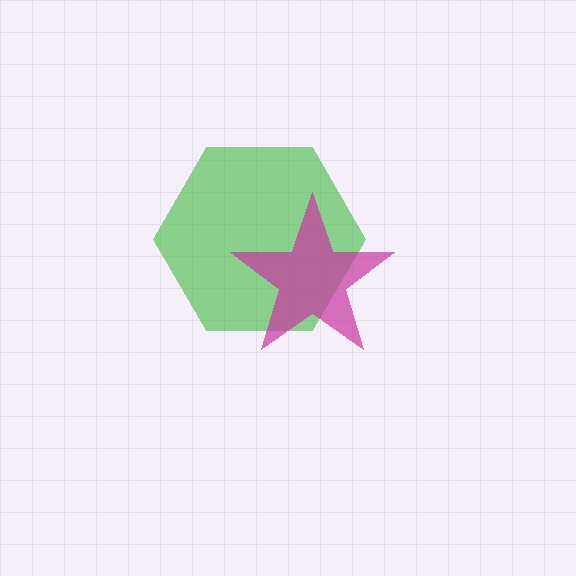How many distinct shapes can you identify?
There are 2 distinct shapes: a green hexagon, a magenta star.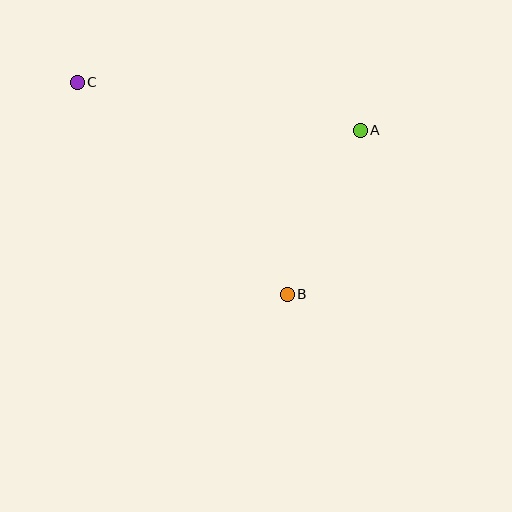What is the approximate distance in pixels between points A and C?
The distance between A and C is approximately 287 pixels.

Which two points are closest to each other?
Points A and B are closest to each other.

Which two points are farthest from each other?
Points B and C are farthest from each other.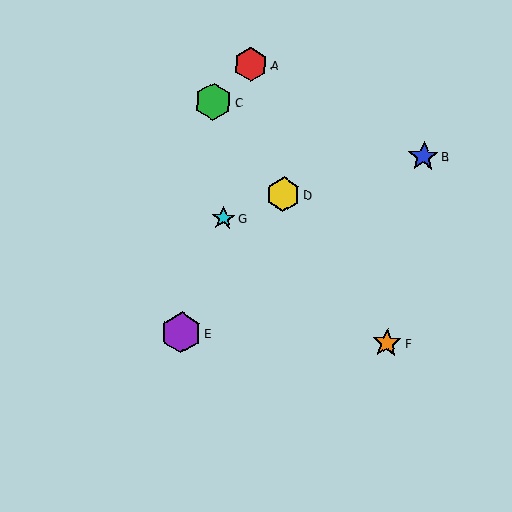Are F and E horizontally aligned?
Yes, both are at y≈343.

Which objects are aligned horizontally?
Objects E, F are aligned horizontally.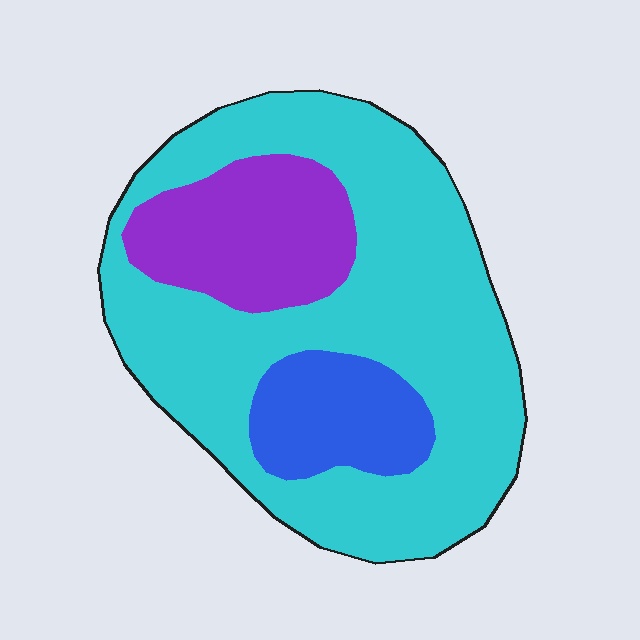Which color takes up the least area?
Blue, at roughly 15%.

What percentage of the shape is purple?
Purple takes up about one fifth (1/5) of the shape.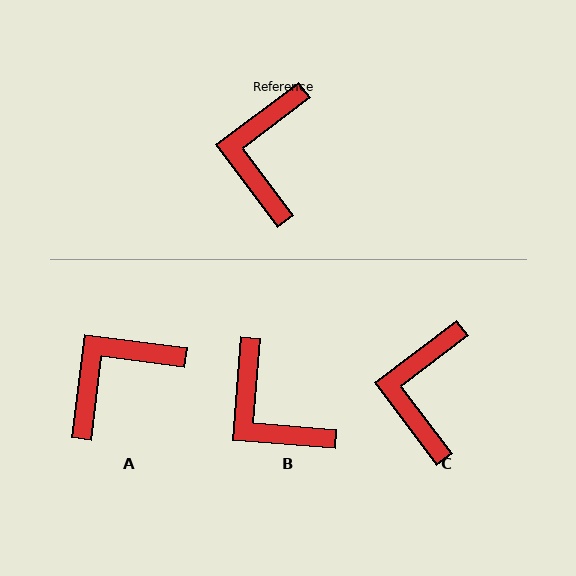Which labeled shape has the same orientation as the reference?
C.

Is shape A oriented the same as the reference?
No, it is off by about 44 degrees.